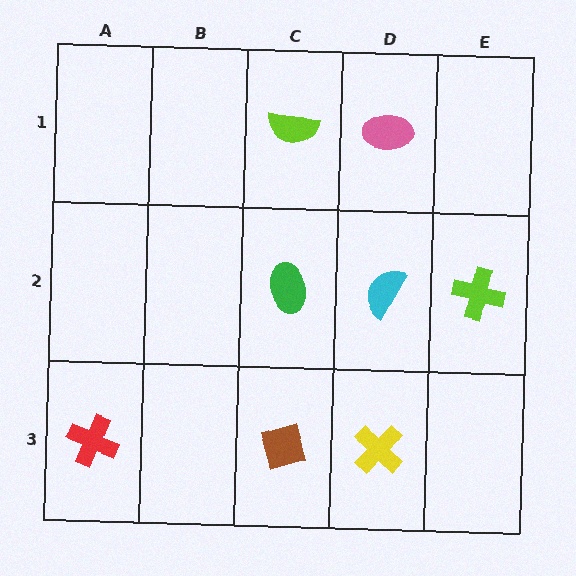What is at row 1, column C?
A lime semicircle.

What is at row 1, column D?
A pink ellipse.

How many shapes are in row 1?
2 shapes.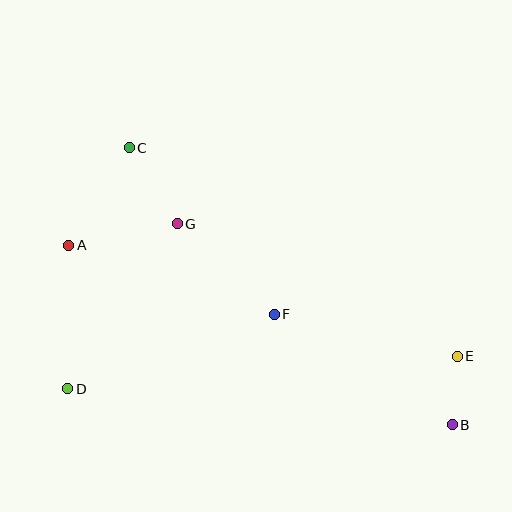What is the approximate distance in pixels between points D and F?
The distance between D and F is approximately 220 pixels.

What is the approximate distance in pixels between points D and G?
The distance between D and G is approximately 198 pixels.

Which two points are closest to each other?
Points B and E are closest to each other.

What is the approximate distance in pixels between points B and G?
The distance between B and G is approximately 341 pixels.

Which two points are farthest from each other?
Points B and C are farthest from each other.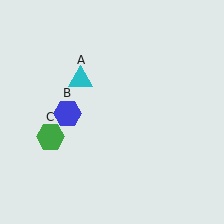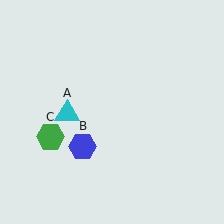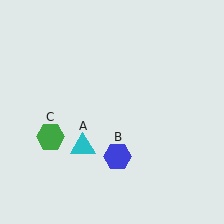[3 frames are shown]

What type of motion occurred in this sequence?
The cyan triangle (object A), blue hexagon (object B) rotated counterclockwise around the center of the scene.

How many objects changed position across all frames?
2 objects changed position: cyan triangle (object A), blue hexagon (object B).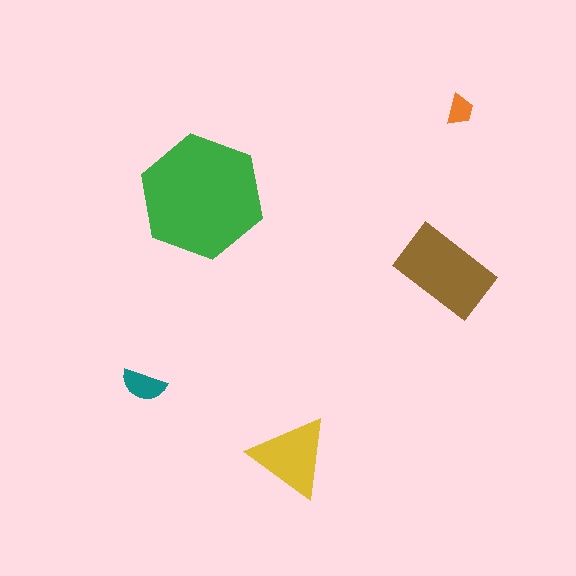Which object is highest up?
The orange trapezoid is topmost.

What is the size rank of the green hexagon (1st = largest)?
1st.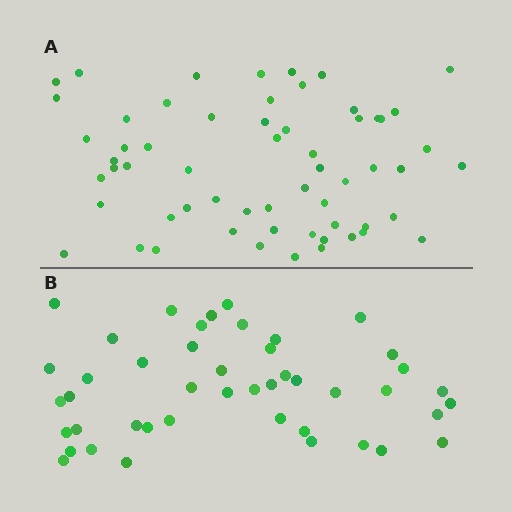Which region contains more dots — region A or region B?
Region A (the top region) has more dots.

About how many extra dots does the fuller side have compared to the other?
Region A has approximately 15 more dots than region B.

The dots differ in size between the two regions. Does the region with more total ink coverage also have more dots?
No. Region B has more total ink coverage because its dots are larger, but region A actually contains more individual dots. Total area can be misleading — the number of items is what matters here.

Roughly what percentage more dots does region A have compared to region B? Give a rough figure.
About 35% more.